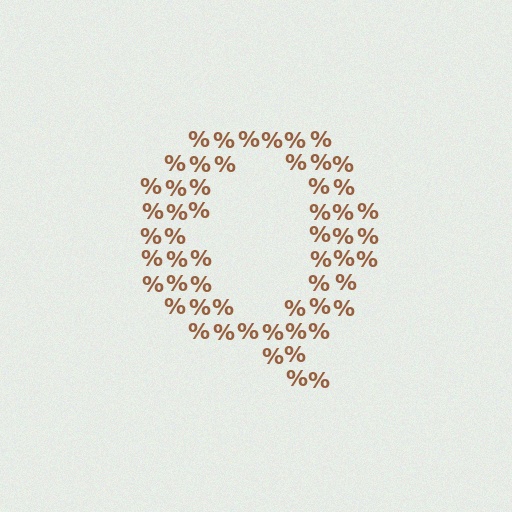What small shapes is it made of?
It is made of small percent signs.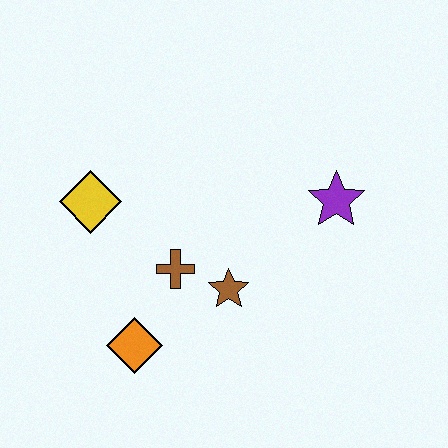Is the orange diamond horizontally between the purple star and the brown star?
No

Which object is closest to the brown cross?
The brown star is closest to the brown cross.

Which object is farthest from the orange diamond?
The purple star is farthest from the orange diamond.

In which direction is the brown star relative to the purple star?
The brown star is to the left of the purple star.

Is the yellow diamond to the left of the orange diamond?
Yes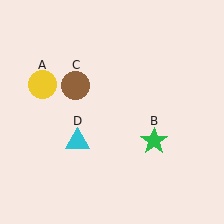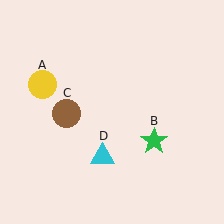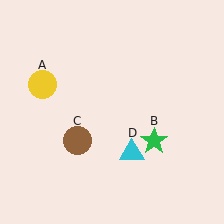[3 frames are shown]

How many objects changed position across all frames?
2 objects changed position: brown circle (object C), cyan triangle (object D).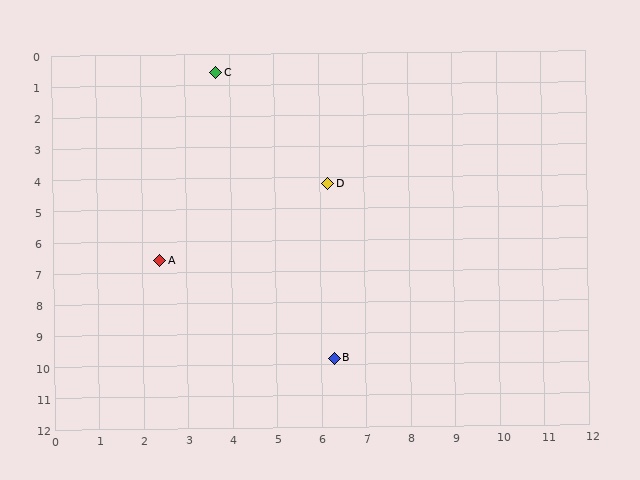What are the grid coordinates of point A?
Point A is at approximately (2.4, 6.6).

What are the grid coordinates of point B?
Point B is at approximately (6.3, 9.8).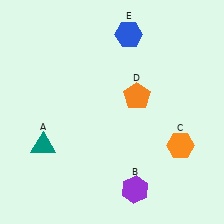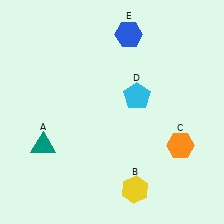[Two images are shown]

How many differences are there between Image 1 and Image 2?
There are 2 differences between the two images.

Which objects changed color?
B changed from purple to yellow. D changed from orange to cyan.